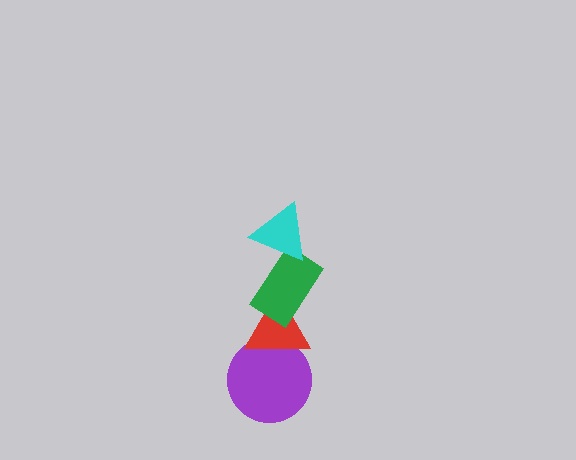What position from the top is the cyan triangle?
The cyan triangle is 1st from the top.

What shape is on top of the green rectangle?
The cyan triangle is on top of the green rectangle.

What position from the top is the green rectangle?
The green rectangle is 2nd from the top.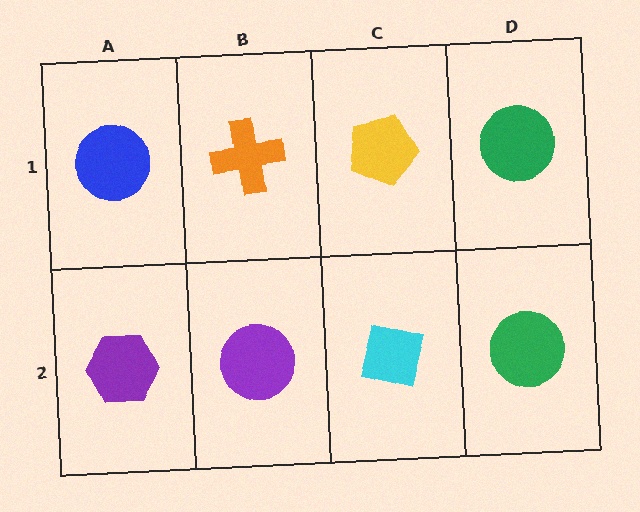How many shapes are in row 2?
4 shapes.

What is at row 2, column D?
A green circle.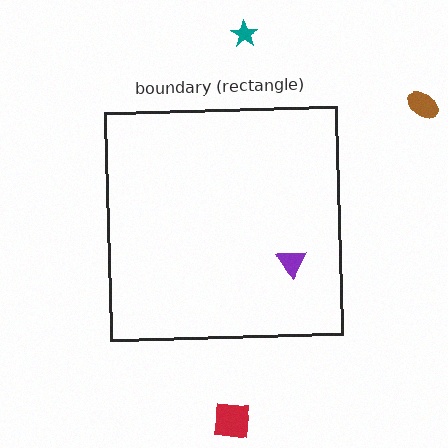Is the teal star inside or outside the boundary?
Outside.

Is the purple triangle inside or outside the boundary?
Inside.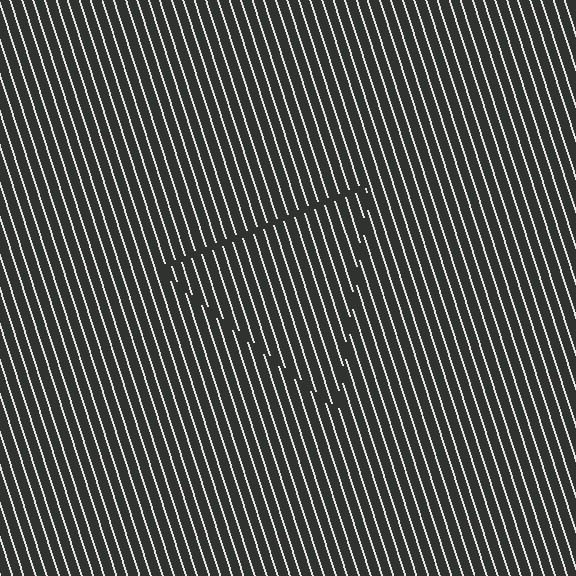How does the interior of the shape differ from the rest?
The interior of the shape contains the same grating, shifted by half a period — the contour is defined by the phase discontinuity where line-ends from the inner and outer gratings abut.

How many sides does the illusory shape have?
3 sides — the line-ends trace a triangle.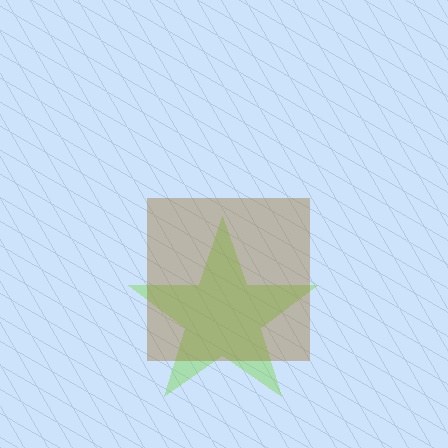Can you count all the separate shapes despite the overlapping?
Yes, there are 2 separate shapes.